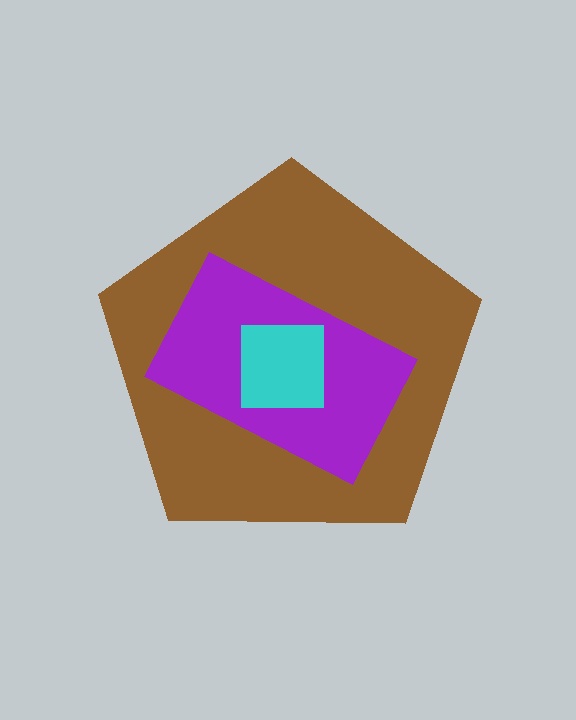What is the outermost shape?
The brown pentagon.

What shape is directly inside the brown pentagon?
The purple rectangle.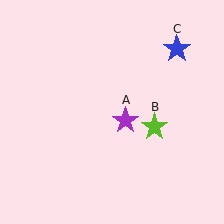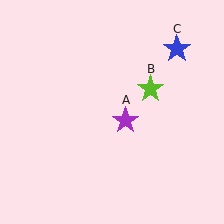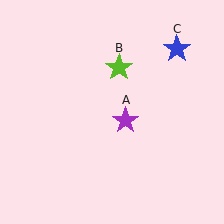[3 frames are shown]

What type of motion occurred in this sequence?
The lime star (object B) rotated counterclockwise around the center of the scene.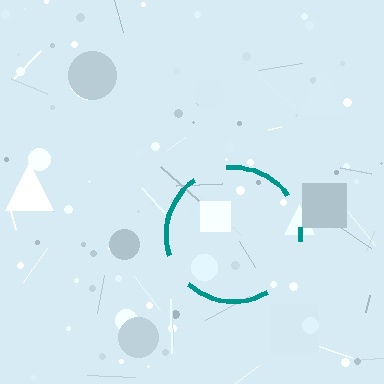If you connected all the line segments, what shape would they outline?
They would outline a circle.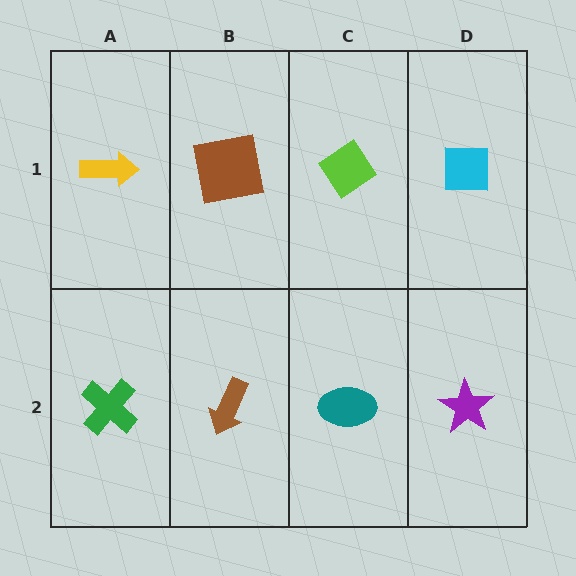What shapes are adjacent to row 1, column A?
A green cross (row 2, column A), a brown square (row 1, column B).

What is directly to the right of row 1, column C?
A cyan square.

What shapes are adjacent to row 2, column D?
A cyan square (row 1, column D), a teal ellipse (row 2, column C).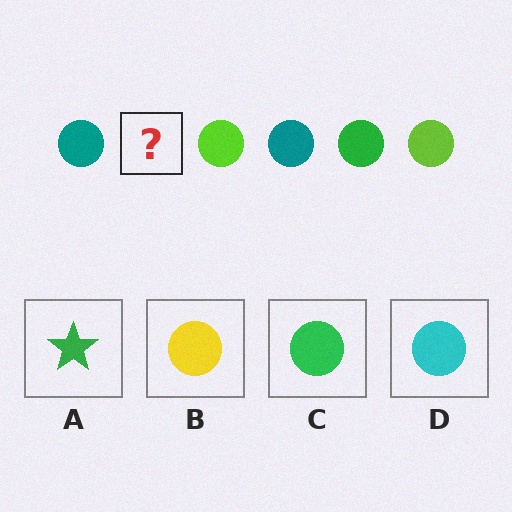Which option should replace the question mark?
Option C.